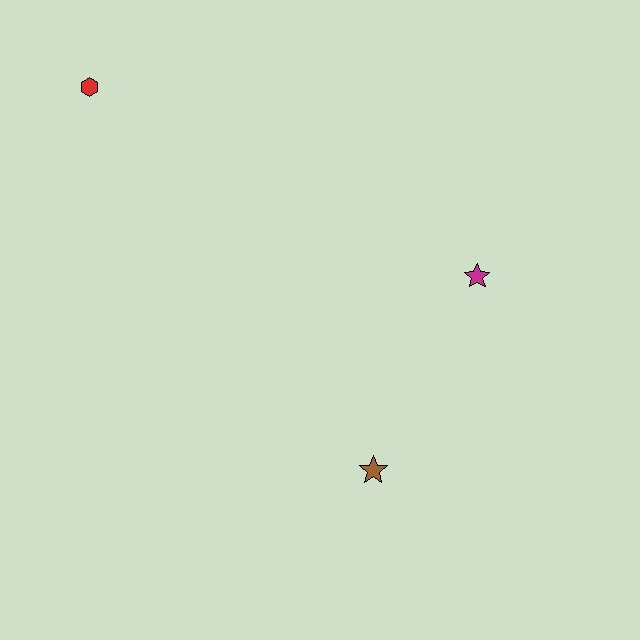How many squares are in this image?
There are no squares.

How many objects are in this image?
There are 3 objects.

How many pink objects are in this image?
There are no pink objects.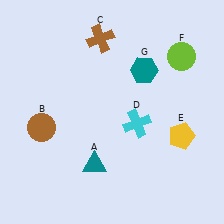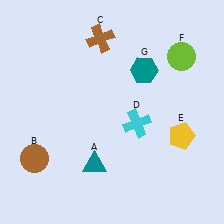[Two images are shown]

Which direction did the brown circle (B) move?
The brown circle (B) moved down.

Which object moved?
The brown circle (B) moved down.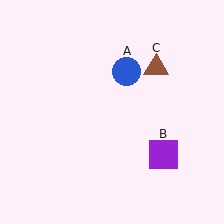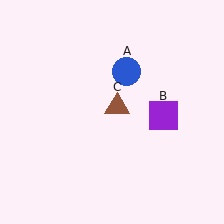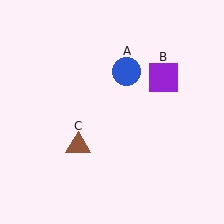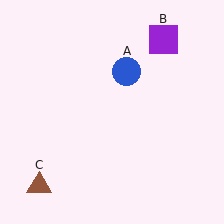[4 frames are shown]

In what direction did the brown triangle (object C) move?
The brown triangle (object C) moved down and to the left.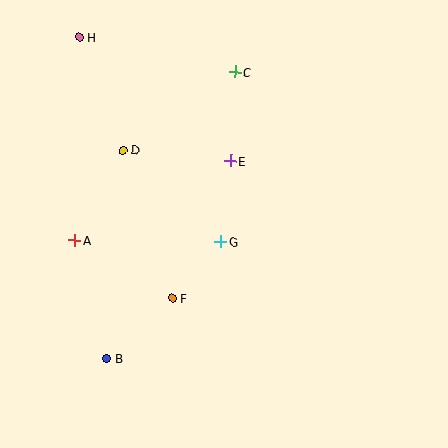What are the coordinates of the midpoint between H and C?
The midpoint between H and C is at (157, 55).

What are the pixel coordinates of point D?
Point D is at (123, 150).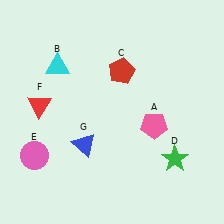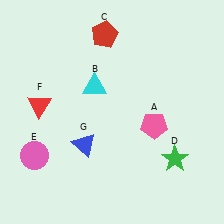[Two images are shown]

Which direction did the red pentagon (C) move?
The red pentagon (C) moved up.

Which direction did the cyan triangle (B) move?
The cyan triangle (B) moved right.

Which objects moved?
The objects that moved are: the cyan triangle (B), the red pentagon (C).